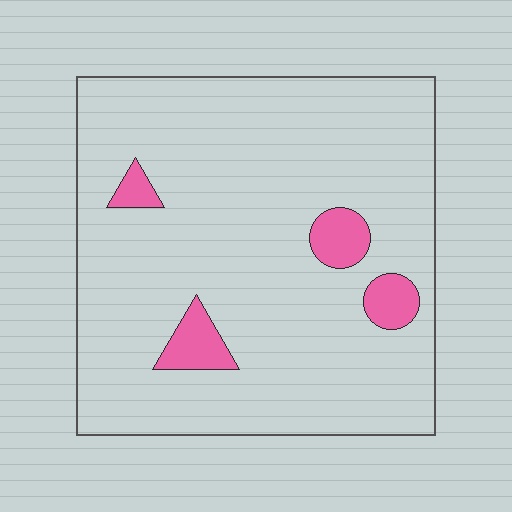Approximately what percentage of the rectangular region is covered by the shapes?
Approximately 10%.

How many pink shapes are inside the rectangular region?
4.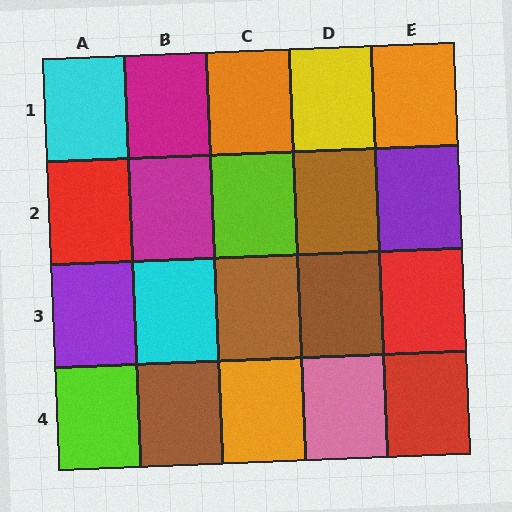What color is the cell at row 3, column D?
Brown.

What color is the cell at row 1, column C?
Orange.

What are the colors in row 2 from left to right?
Red, magenta, lime, brown, purple.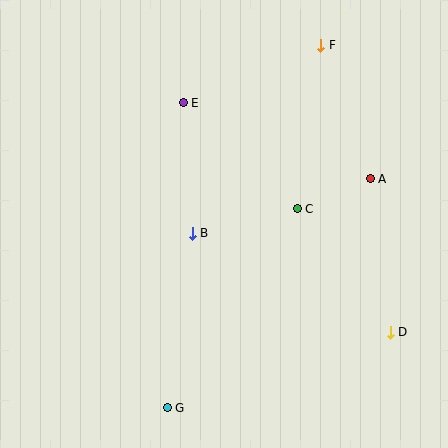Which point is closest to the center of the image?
Point B at (192, 233) is closest to the center.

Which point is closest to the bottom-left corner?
Point G is closest to the bottom-left corner.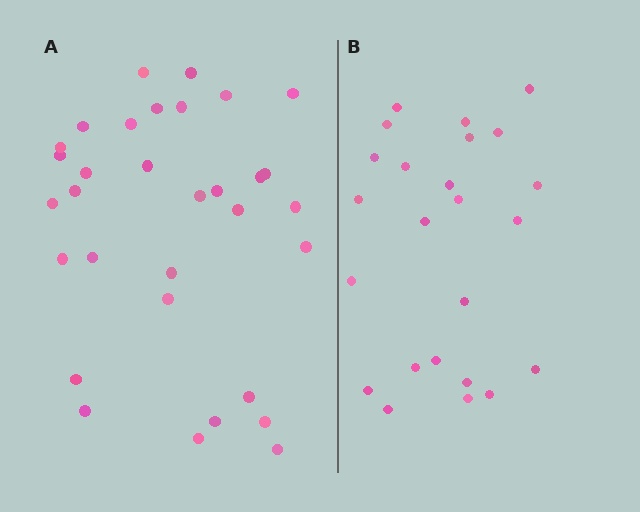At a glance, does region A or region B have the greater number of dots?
Region A (the left region) has more dots.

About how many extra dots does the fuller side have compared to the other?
Region A has roughly 8 or so more dots than region B.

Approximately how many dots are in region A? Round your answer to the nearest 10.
About 30 dots. (The exact count is 32, which rounds to 30.)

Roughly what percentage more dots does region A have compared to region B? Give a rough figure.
About 35% more.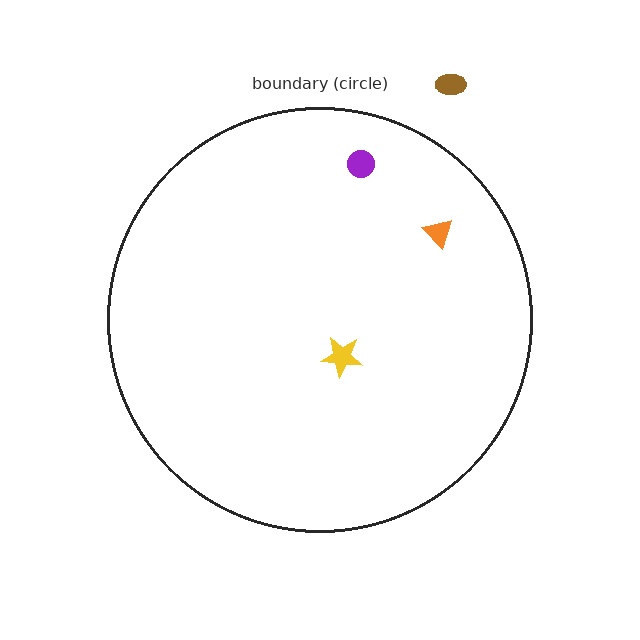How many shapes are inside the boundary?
3 inside, 1 outside.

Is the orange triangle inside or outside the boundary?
Inside.